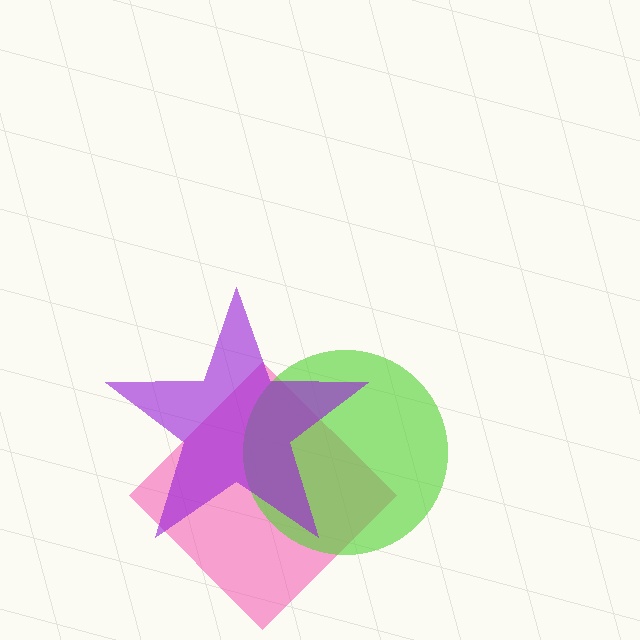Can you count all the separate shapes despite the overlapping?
Yes, there are 3 separate shapes.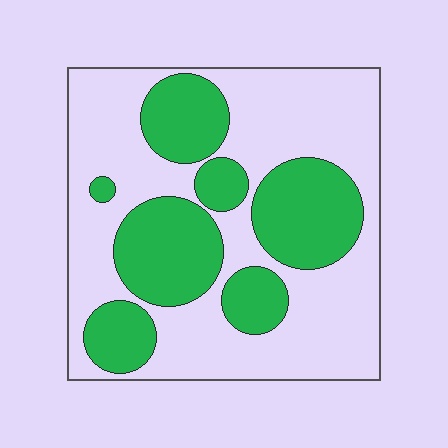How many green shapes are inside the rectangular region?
7.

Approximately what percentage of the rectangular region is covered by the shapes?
Approximately 40%.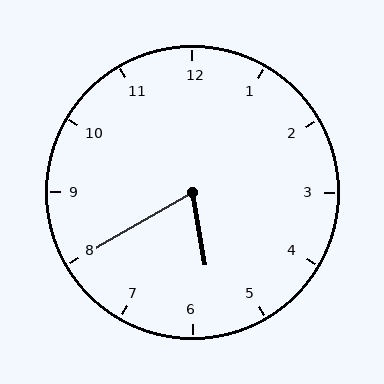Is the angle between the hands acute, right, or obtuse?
It is acute.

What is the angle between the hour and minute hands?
Approximately 70 degrees.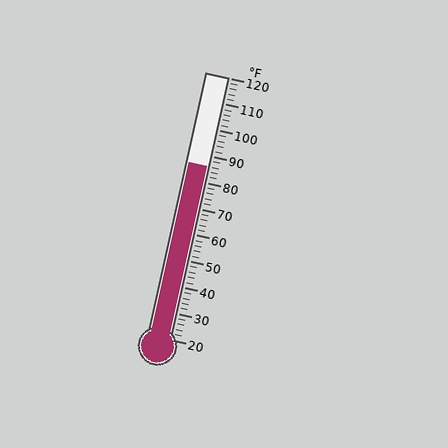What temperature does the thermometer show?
The thermometer shows approximately 86°F.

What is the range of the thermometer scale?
The thermometer scale ranges from 20°F to 120°F.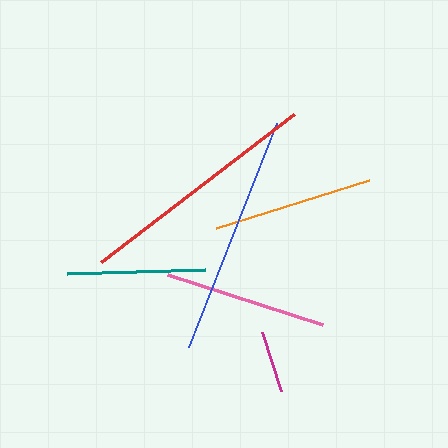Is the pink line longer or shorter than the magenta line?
The pink line is longer than the magenta line.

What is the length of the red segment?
The red segment is approximately 244 pixels long.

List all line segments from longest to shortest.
From longest to shortest: red, blue, pink, orange, teal, magenta.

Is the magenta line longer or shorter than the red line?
The red line is longer than the magenta line.